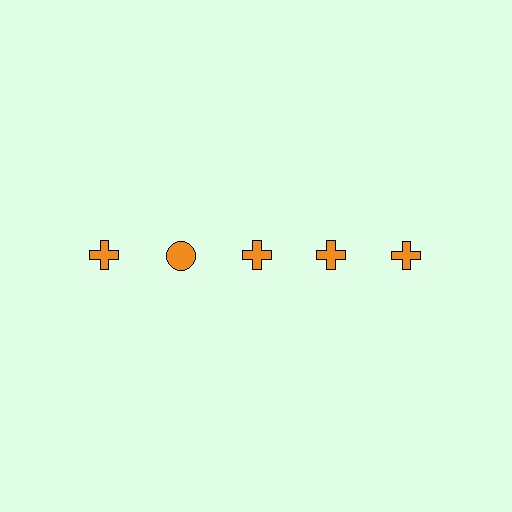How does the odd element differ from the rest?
It has a different shape: circle instead of cross.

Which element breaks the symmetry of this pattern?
The orange circle in the top row, second from left column breaks the symmetry. All other shapes are orange crosses.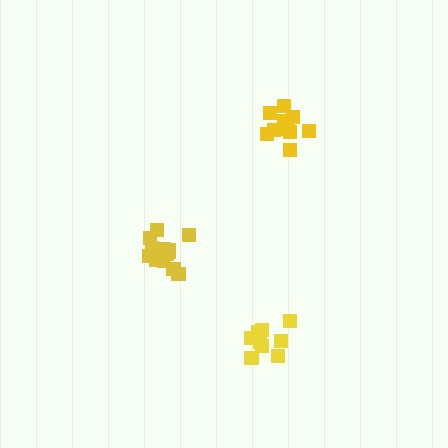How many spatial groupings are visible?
There are 3 spatial groupings.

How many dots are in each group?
Group 1: 10 dots, Group 2: 14 dots, Group 3: 9 dots (33 total).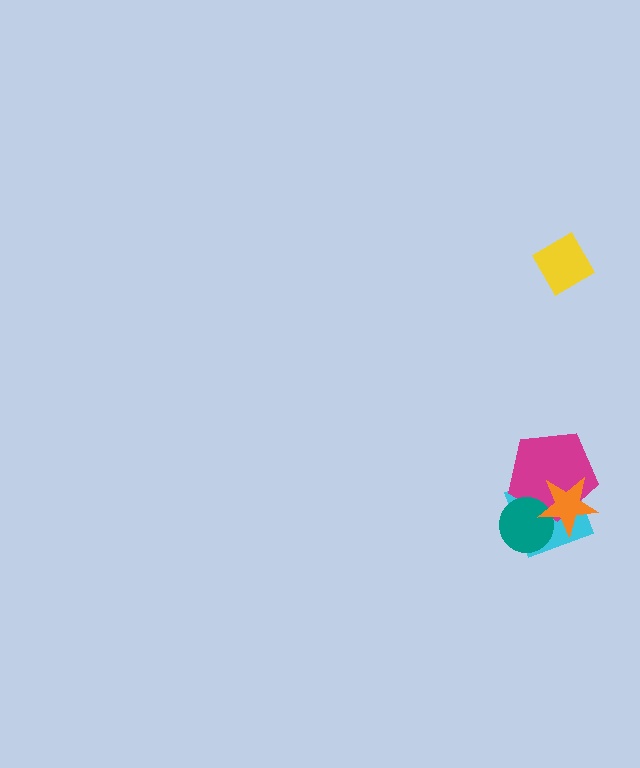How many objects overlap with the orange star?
3 objects overlap with the orange star.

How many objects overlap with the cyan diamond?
3 objects overlap with the cyan diamond.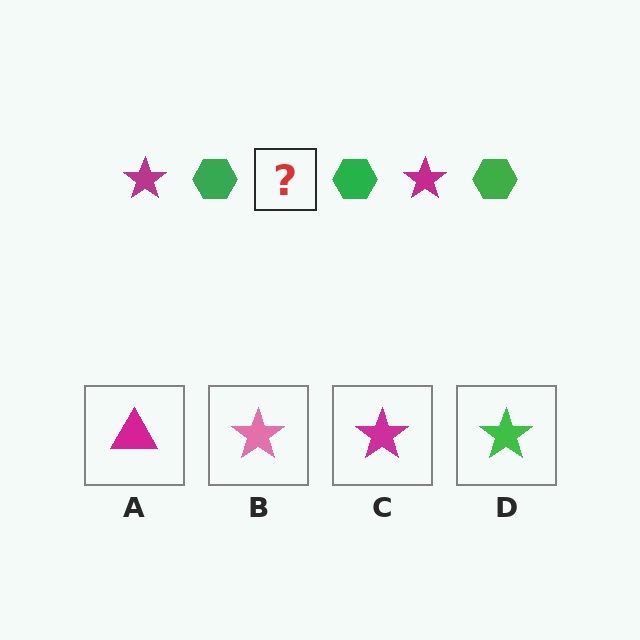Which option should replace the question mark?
Option C.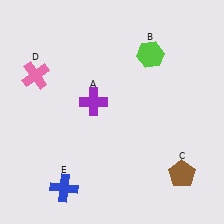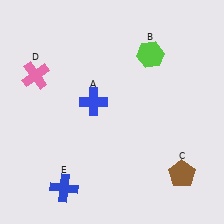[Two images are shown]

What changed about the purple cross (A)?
In Image 1, A is purple. In Image 2, it changed to blue.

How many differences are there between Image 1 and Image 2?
There is 1 difference between the two images.